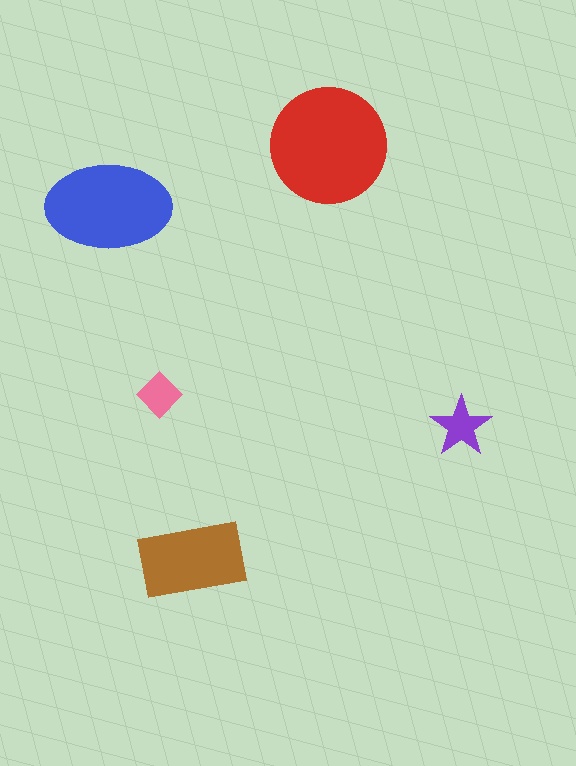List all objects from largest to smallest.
The red circle, the blue ellipse, the brown rectangle, the purple star, the pink diamond.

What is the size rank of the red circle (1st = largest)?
1st.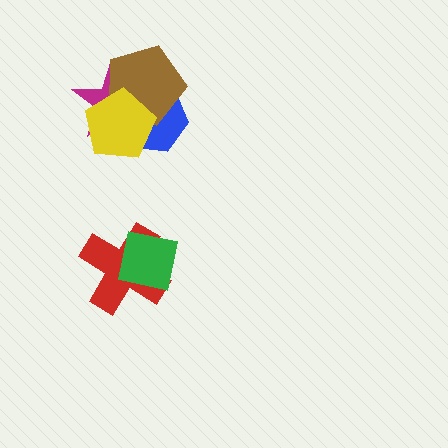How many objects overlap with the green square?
1 object overlaps with the green square.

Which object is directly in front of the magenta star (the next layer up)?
The brown pentagon is directly in front of the magenta star.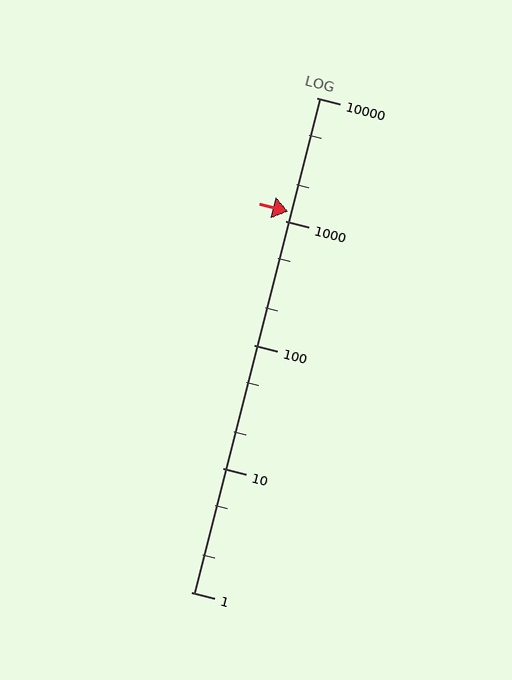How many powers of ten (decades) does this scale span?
The scale spans 4 decades, from 1 to 10000.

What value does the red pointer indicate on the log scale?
The pointer indicates approximately 1200.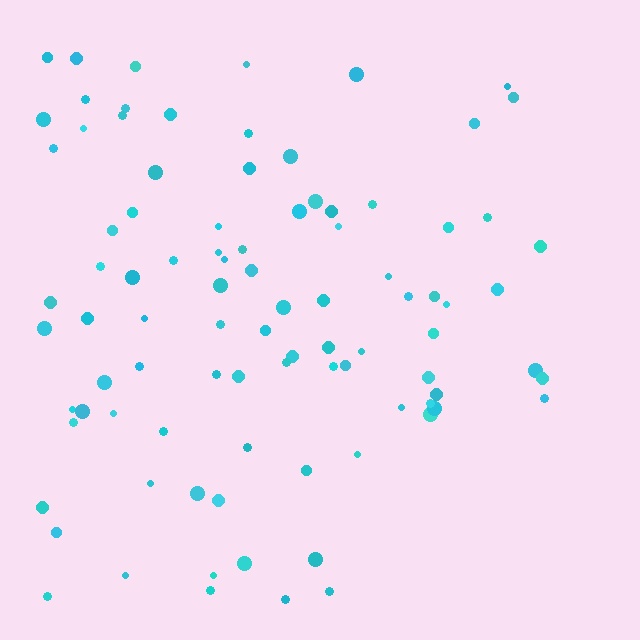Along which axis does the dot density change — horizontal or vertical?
Horizontal.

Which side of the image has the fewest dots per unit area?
The right.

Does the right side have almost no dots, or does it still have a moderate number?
Still a moderate number, just noticeably fewer than the left.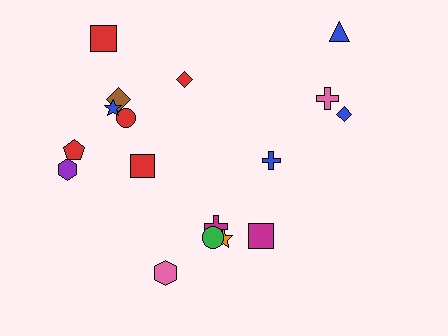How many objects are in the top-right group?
There are 4 objects.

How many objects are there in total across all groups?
There are 17 objects.